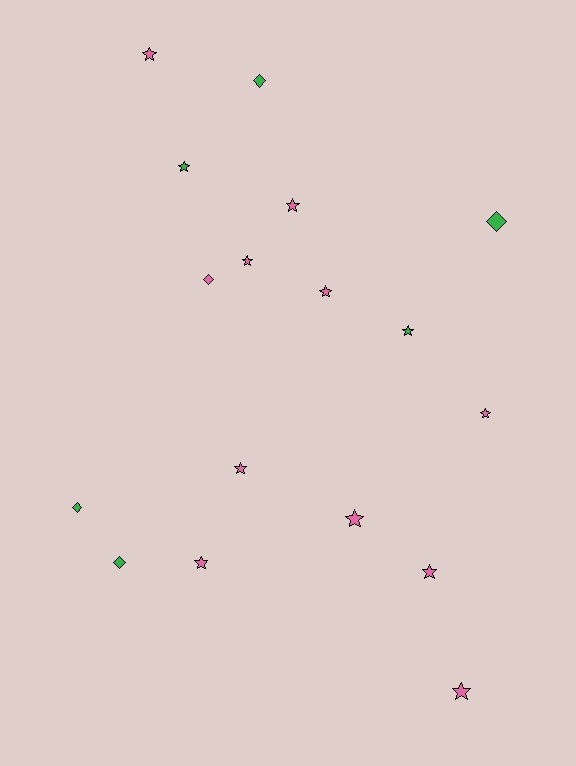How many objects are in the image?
There are 17 objects.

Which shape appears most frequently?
Star, with 12 objects.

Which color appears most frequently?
Pink, with 11 objects.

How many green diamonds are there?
There are 4 green diamonds.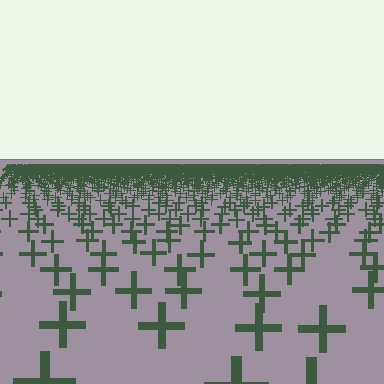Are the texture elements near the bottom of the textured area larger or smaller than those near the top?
Larger. Near the bottom, elements are closer to the viewer and appear at a bigger on-screen size.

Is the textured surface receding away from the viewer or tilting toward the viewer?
The surface is receding away from the viewer. Texture elements get smaller and denser toward the top.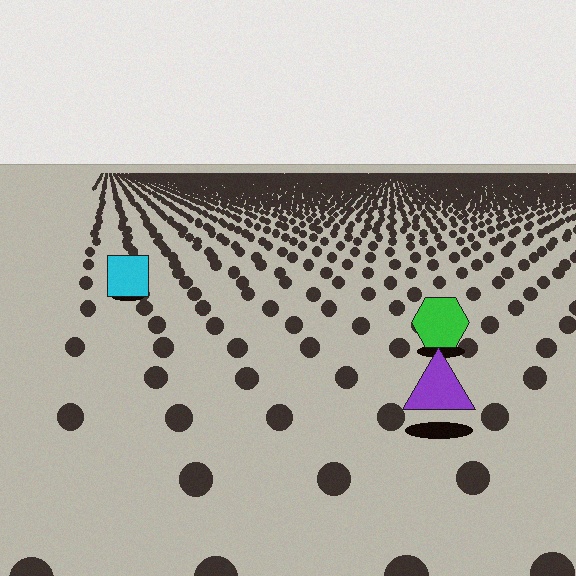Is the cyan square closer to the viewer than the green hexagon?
No. The green hexagon is closer — you can tell from the texture gradient: the ground texture is coarser near it.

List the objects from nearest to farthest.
From nearest to farthest: the purple triangle, the green hexagon, the cyan square.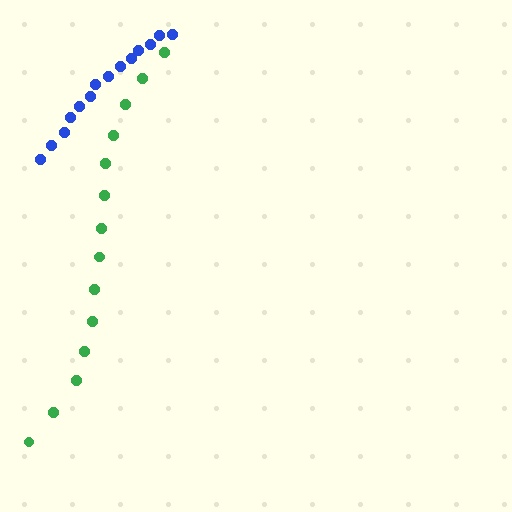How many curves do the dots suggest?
There are 2 distinct paths.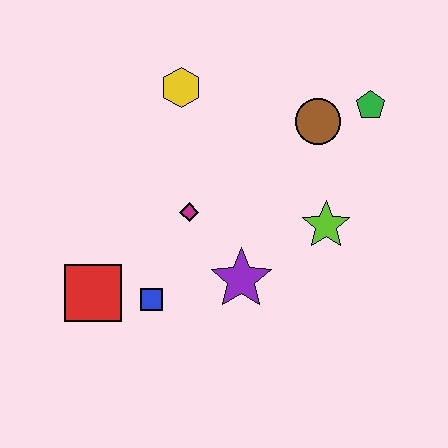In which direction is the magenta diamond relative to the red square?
The magenta diamond is to the right of the red square.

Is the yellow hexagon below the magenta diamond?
No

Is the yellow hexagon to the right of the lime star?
No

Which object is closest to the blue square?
The red square is closest to the blue square.